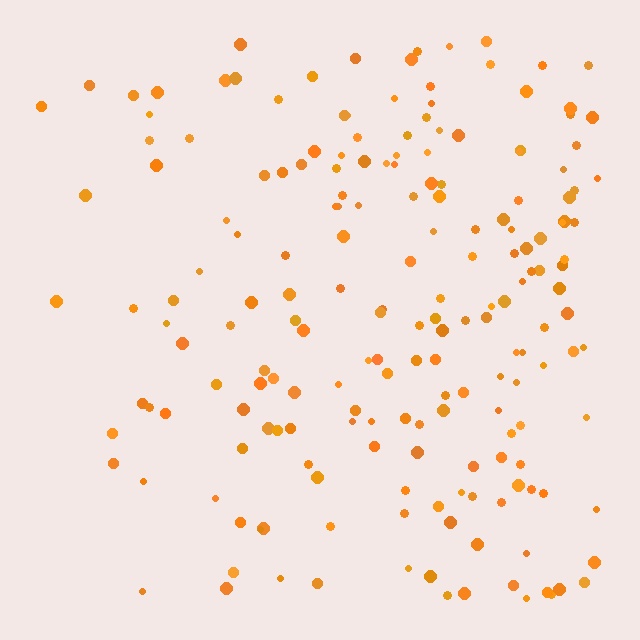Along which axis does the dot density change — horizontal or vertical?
Horizontal.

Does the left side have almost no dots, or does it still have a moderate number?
Still a moderate number, just noticeably fewer than the right.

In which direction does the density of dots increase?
From left to right, with the right side densest.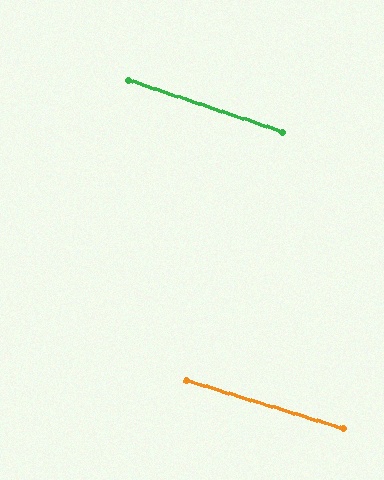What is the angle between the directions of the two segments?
Approximately 2 degrees.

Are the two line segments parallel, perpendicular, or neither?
Parallel — their directions differ by only 1.6°.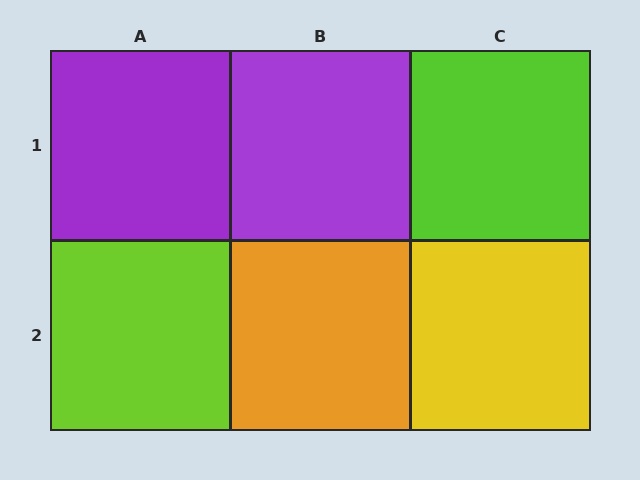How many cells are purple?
2 cells are purple.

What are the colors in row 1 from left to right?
Purple, purple, lime.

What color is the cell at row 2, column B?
Orange.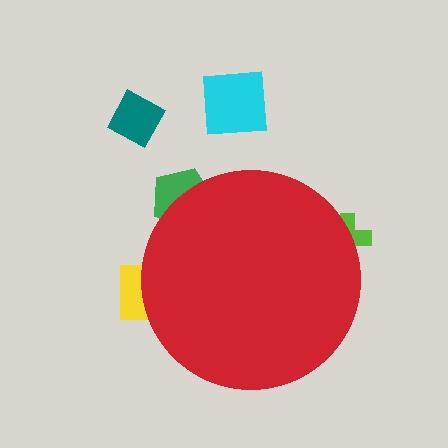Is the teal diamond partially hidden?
No, the teal diamond is fully visible.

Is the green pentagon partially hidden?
Yes, the green pentagon is partially hidden behind the red circle.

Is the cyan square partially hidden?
No, the cyan square is fully visible.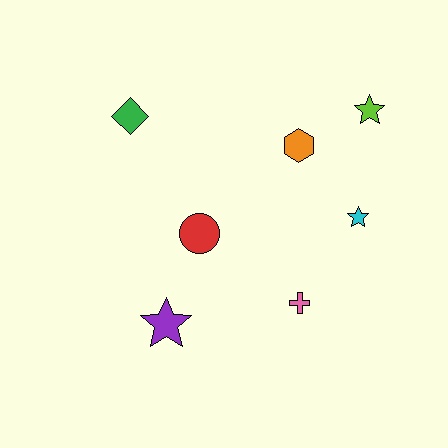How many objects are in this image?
There are 7 objects.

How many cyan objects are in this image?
There is 1 cyan object.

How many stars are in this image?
There are 3 stars.